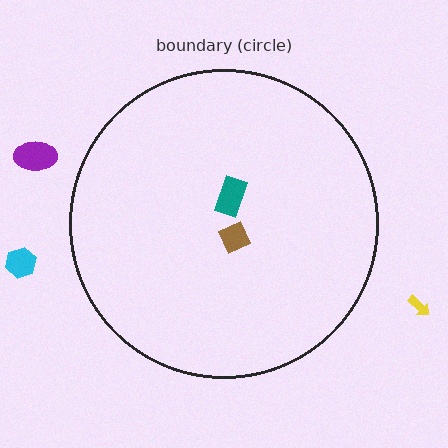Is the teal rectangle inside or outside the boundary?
Inside.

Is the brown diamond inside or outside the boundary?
Inside.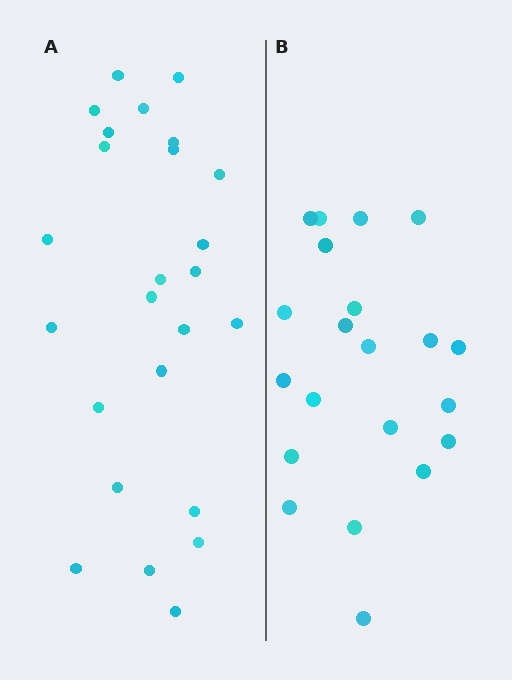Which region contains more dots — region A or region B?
Region A (the left region) has more dots.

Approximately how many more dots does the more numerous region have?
Region A has about 4 more dots than region B.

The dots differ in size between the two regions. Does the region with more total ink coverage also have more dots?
No. Region B has more total ink coverage because its dots are larger, but region A actually contains more individual dots. Total area can be misleading — the number of items is what matters here.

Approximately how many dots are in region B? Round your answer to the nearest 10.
About 20 dots. (The exact count is 21, which rounds to 20.)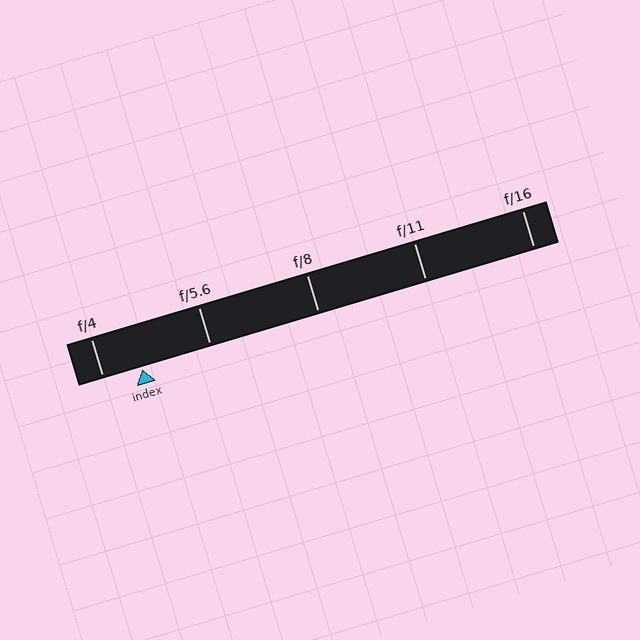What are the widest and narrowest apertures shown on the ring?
The widest aperture shown is f/4 and the narrowest is f/16.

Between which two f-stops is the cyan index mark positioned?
The index mark is between f/4 and f/5.6.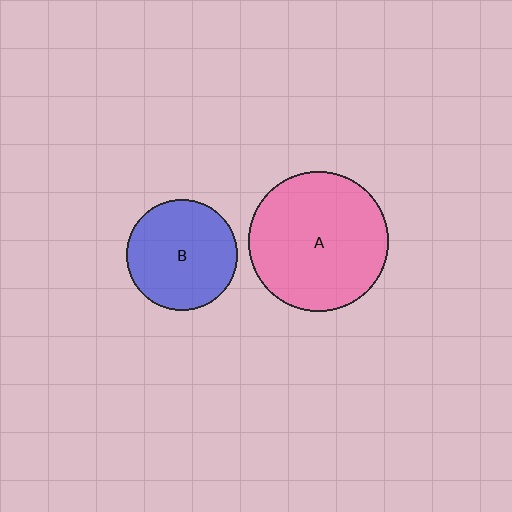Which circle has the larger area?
Circle A (pink).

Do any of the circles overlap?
No, none of the circles overlap.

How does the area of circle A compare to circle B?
Approximately 1.6 times.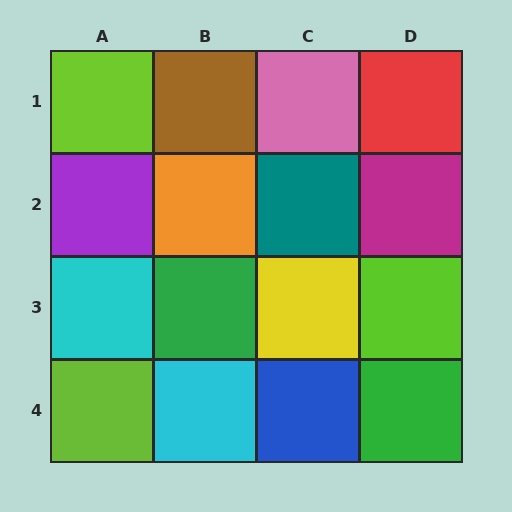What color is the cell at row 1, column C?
Pink.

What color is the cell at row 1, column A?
Lime.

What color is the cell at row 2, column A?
Purple.